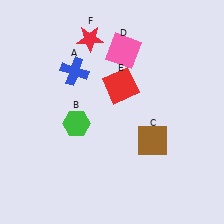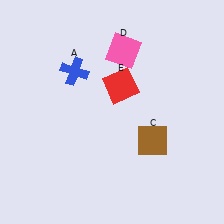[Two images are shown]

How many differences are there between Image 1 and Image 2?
There are 2 differences between the two images.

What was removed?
The red star (F), the green hexagon (B) were removed in Image 2.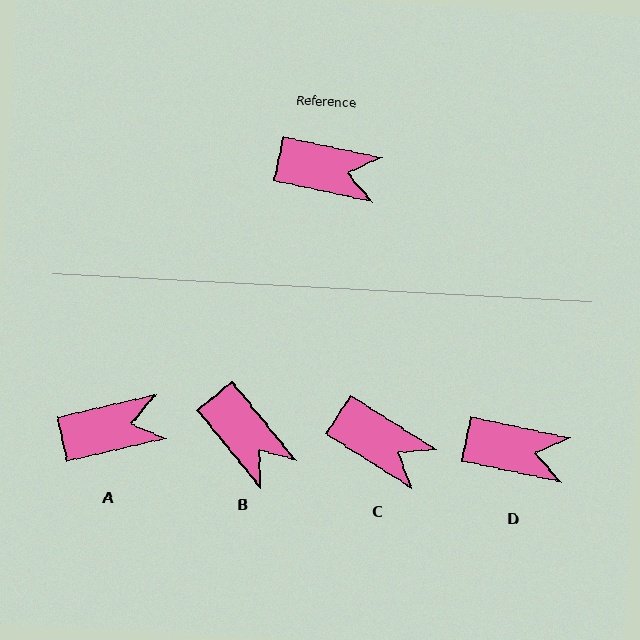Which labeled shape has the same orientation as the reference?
D.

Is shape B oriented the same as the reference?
No, it is off by about 39 degrees.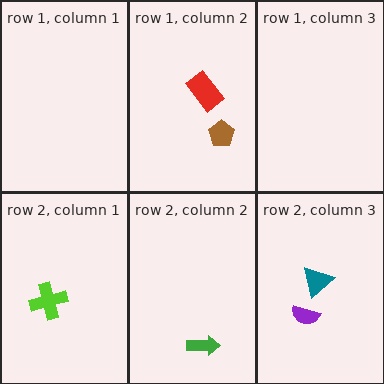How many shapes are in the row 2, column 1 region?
1.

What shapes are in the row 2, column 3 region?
The purple semicircle, the teal triangle.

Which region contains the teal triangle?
The row 2, column 3 region.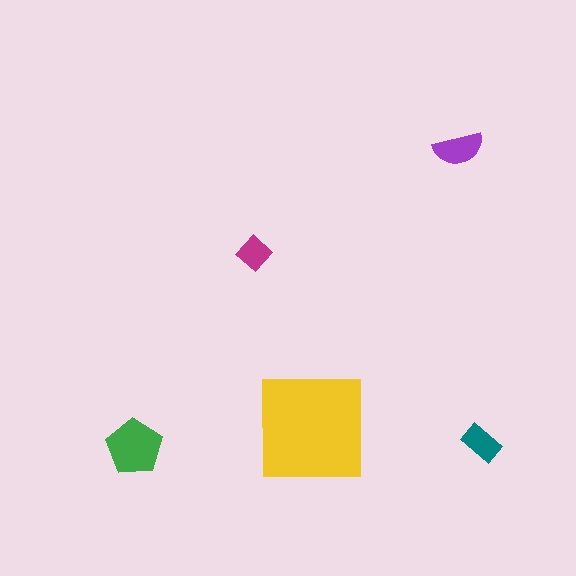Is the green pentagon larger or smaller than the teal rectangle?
Larger.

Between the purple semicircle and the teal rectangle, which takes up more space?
The purple semicircle.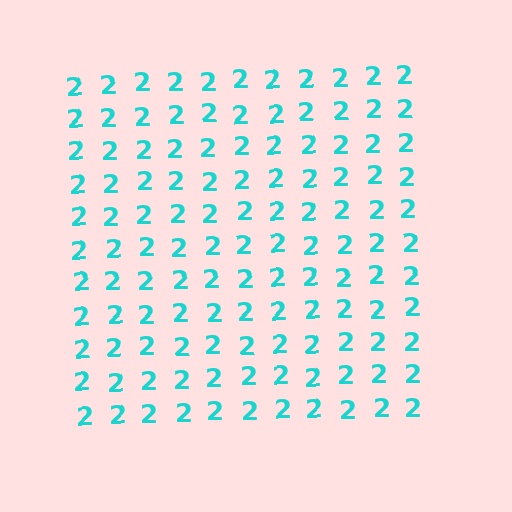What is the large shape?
The large shape is a square.